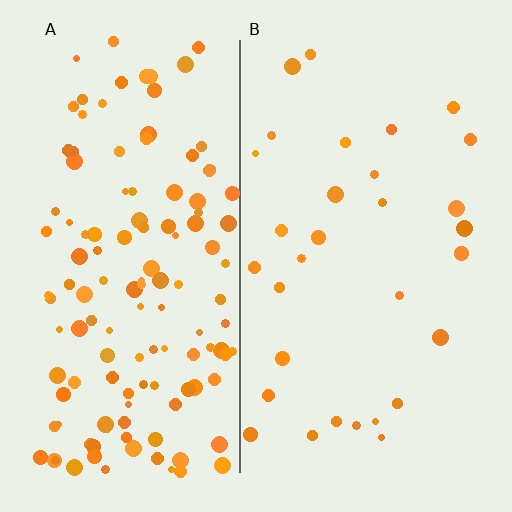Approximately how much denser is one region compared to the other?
Approximately 4.3× — region A over region B.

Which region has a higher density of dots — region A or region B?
A (the left).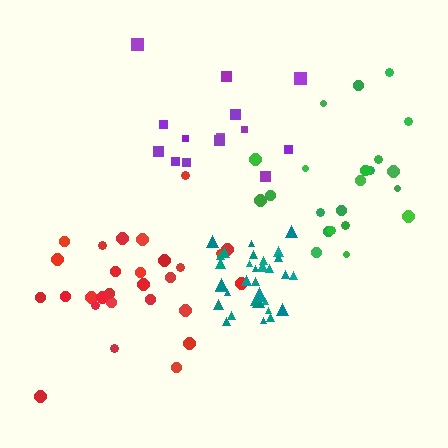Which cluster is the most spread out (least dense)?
Purple.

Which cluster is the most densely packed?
Teal.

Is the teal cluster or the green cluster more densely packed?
Teal.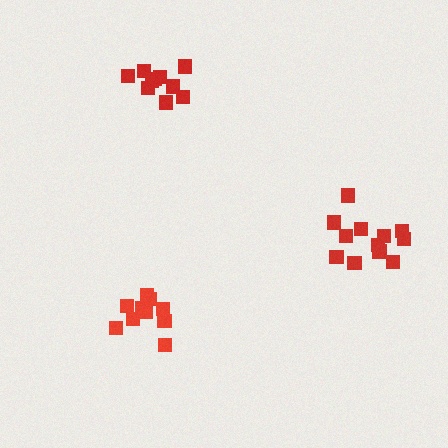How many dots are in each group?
Group 1: 10 dots, Group 2: 10 dots, Group 3: 13 dots (33 total).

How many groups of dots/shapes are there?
There are 3 groups.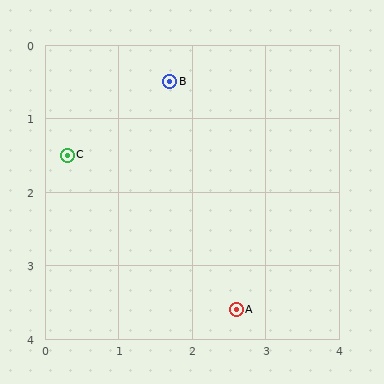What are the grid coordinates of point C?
Point C is at approximately (0.3, 1.5).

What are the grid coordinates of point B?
Point B is at approximately (1.7, 0.5).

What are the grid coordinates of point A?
Point A is at approximately (2.6, 3.6).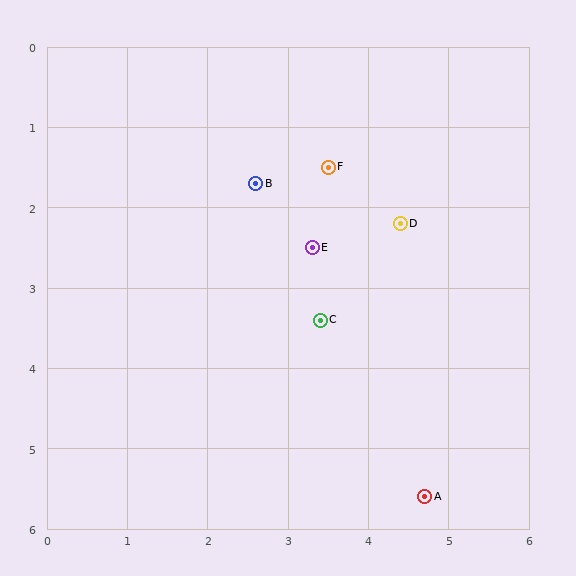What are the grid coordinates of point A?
Point A is at approximately (4.7, 5.6).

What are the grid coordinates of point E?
Point E is at approximately (3.3, 2.5).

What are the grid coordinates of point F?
Point F is at approximately (3.5, 1.5).